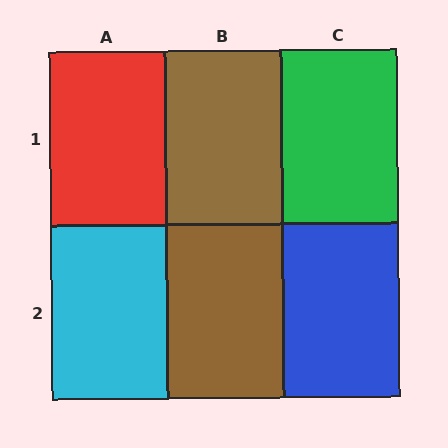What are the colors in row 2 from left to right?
Cyan, brown, blue.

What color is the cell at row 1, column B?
Brown.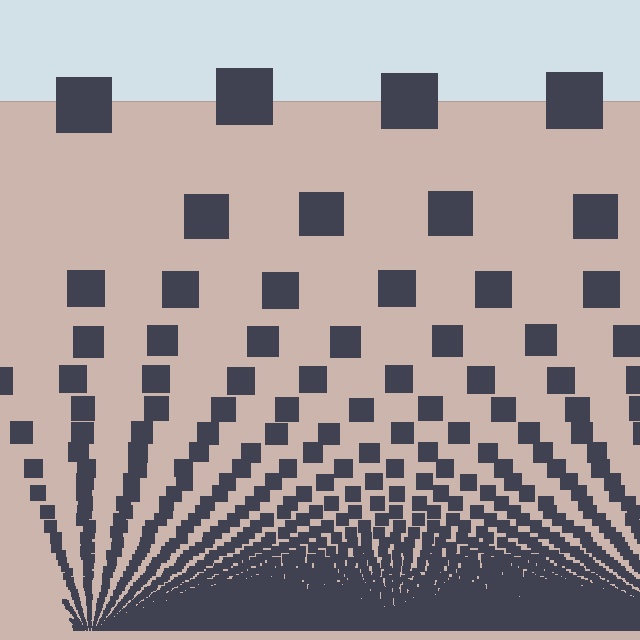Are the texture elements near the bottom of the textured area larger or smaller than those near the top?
Smaller. The gradient is inverted — elements near the bottom are smaller and denser.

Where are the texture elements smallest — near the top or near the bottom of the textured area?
Near the bottom.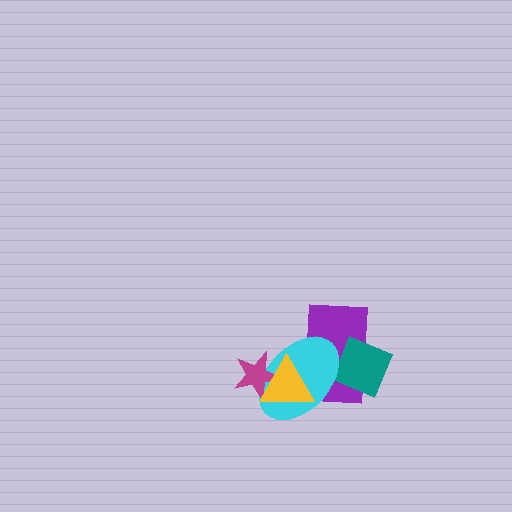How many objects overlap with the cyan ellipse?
4 objects overlap with the cyan ellipse.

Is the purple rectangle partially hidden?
Yes, it is partially covered by another shape.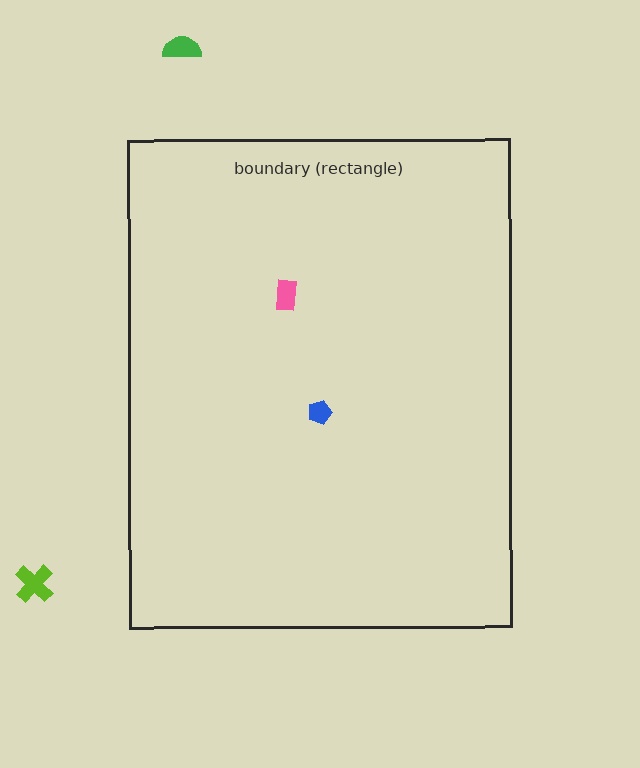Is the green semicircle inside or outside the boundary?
Outside.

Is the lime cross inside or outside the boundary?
Outside.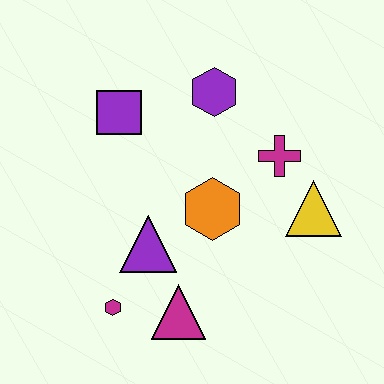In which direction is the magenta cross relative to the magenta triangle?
The magenta cross is above the magenta triangle.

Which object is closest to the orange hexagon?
The purple triangle is closest to the orange hexagon.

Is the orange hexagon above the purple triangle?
Yes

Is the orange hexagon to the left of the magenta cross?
Yes